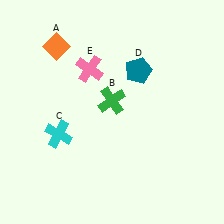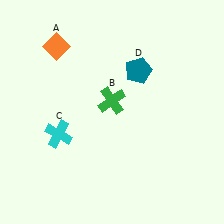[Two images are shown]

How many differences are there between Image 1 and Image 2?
There is 1 difference between the two images.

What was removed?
The pink cross (E) was removed in Image 2.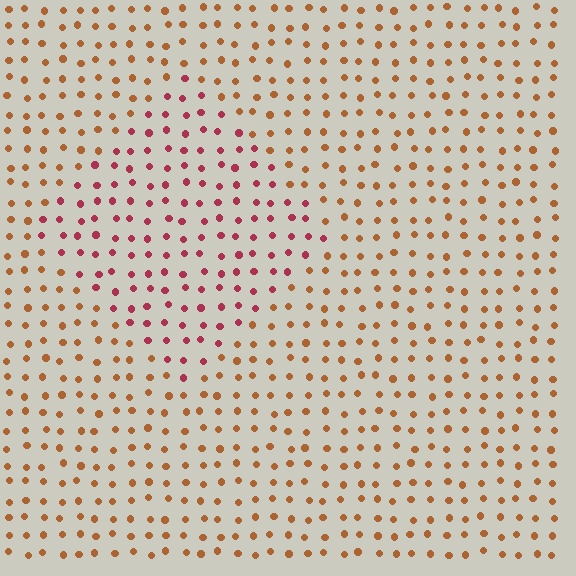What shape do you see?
I see a diamond.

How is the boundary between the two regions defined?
The boundary is defined purely by a slight shift in hue (about 41 degrees). Spacing, size, and orientation are identical on both sides.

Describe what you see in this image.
The image is filled with small brown elements in a uniform arrangement. A diamond-shaped region is visible where the elements are tinted to a slightly different hue, forming a subtle color boundary.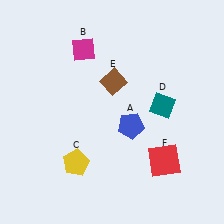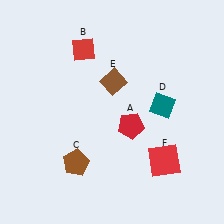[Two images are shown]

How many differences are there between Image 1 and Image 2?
There are 3 differences between the two images.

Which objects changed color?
A changed from blue to red. B changed from magenta to red. C changed from yellow to brown.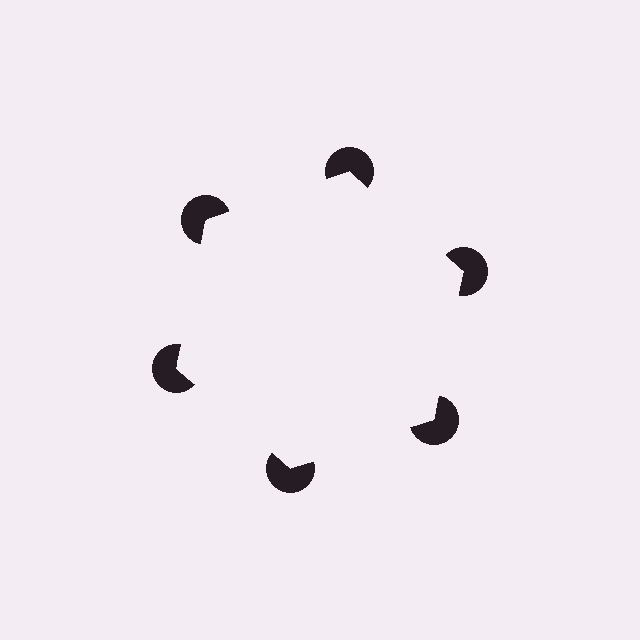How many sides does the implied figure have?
6 sides.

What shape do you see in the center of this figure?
An illusory hexagon — its edges are inferred from the aligned wedge cuts in the pac-man discs, not physically drawn.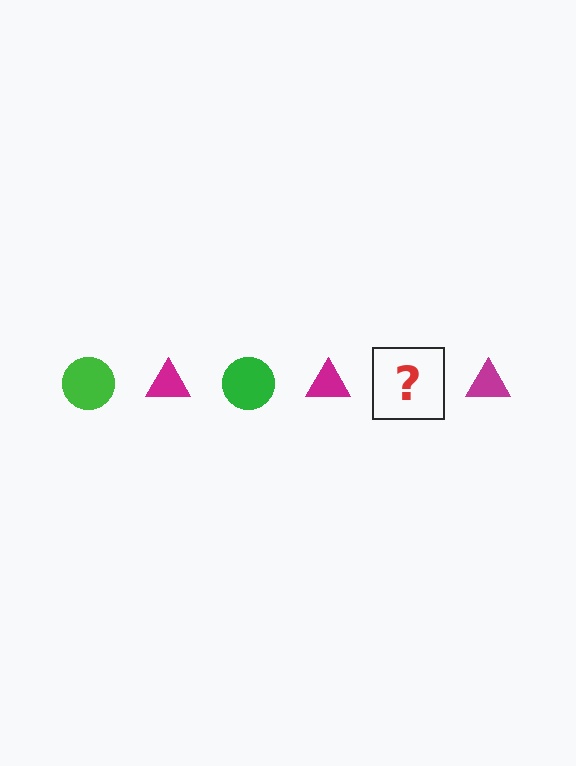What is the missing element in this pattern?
The missing element is a green circle.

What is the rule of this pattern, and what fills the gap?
The rule is that the pattern alternates between green circle and magenta triangle. The gap should be filled with a green circle.